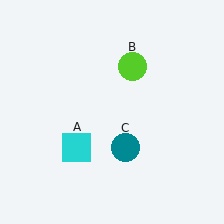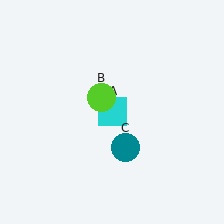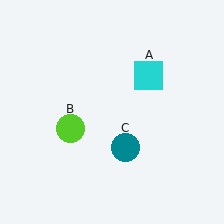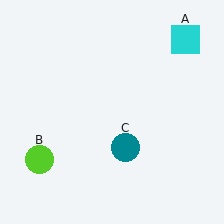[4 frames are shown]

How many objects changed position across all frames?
2 objects changed position: cyan square (object A), lime circle (object B).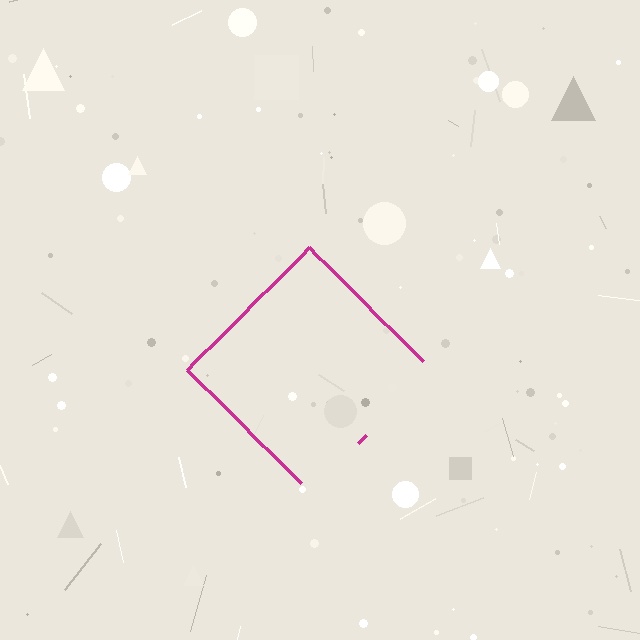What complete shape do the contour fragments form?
The contour fragments form a diamond.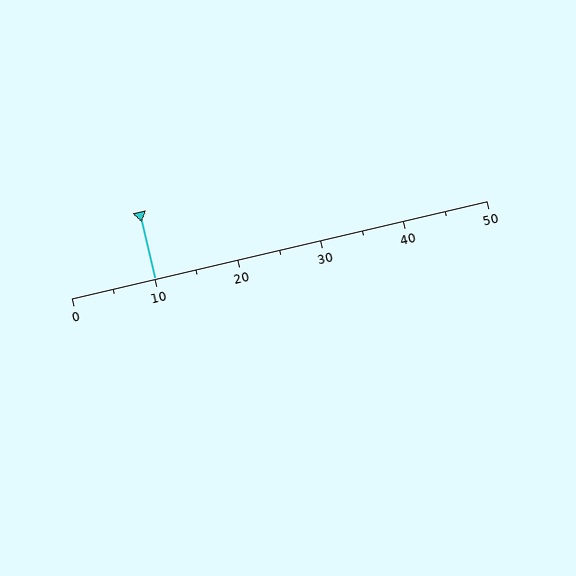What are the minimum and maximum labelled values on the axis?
The axis runs from 0 to 50.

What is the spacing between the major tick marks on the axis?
The major ticks are spaced 10 apart.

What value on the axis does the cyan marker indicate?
The marker indicates approximately 10.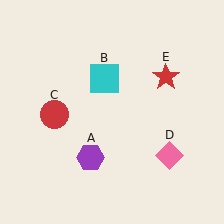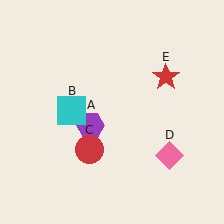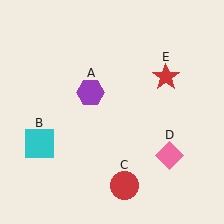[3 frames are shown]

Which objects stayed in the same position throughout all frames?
Pink diamond (object D) and red star (object E) remained stationary.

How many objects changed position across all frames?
3 objects changed position: purple hexagon (object A), cyan square (object B), red circle (object C).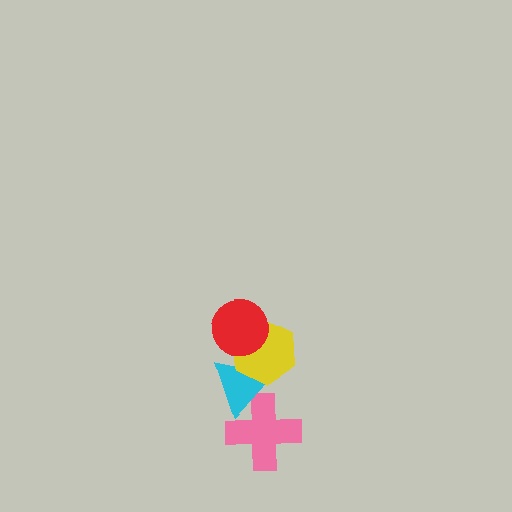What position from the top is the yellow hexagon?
The yellow hexagon is 2nd from the top.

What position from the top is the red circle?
The red circle is 1st from the top.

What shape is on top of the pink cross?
The cyan triangle is on top of the pink cross.